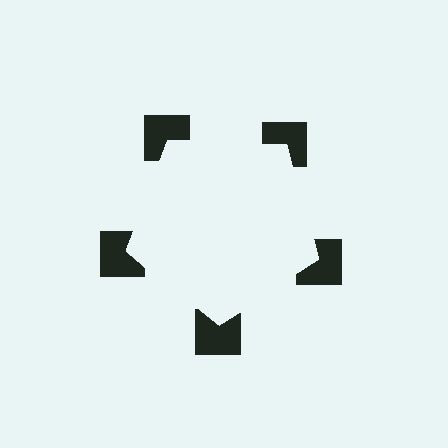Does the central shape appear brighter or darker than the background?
It typically appears slightly brighter than the background, even though no actual brightness change is drawn.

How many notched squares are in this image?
There are 5 — one at each vertex of the illusory pentagon.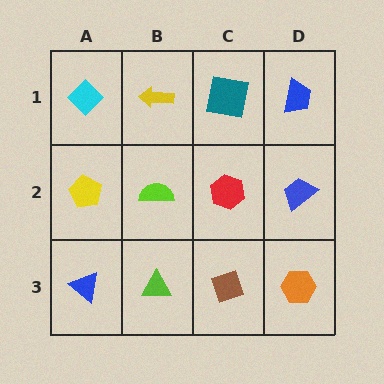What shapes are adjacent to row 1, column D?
A blue trapezoid (row 2, column D), a teal square (row 1, column C).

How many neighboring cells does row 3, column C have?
3.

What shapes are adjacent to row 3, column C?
A red hexagon (row 2, column C), a lime triangle (row 3, column B), an orange hexagon (row 3, column D).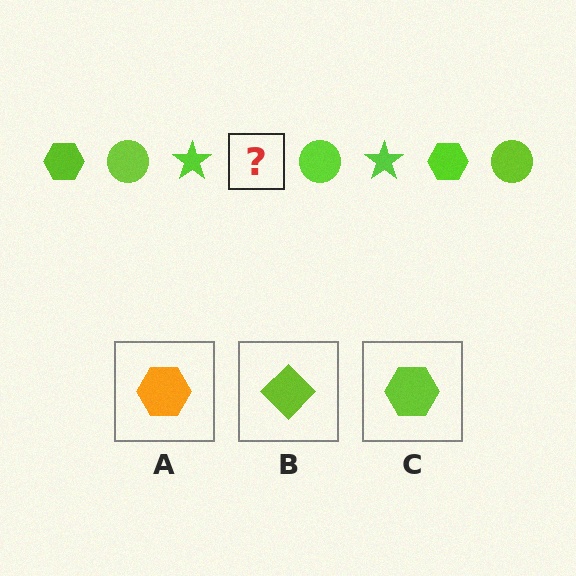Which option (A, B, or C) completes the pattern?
C.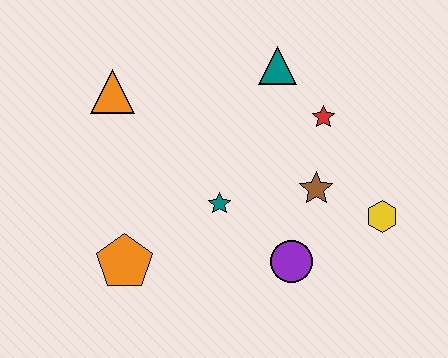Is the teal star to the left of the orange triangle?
No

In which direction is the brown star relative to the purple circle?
The brown star is above the purple circle.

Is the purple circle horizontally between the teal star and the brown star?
Yes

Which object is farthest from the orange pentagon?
The yellow hexagon is farthest from the orange pentagon.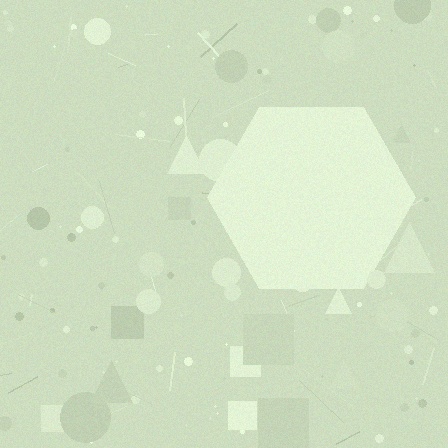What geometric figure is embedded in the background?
A hexagon is embedded in the background.